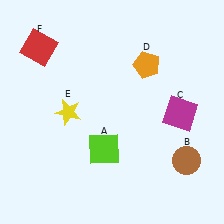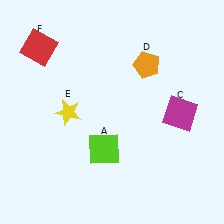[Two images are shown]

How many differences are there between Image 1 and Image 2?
There is 1 difference between the two images.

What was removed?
The brown circle (B) was removed in Image 2.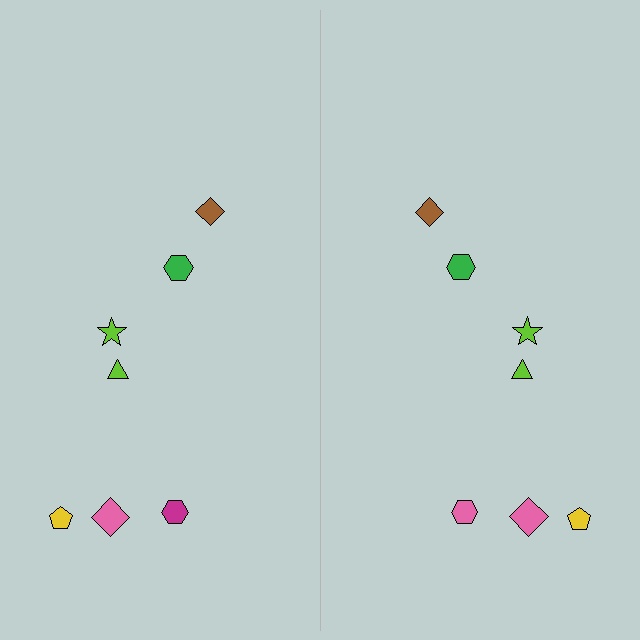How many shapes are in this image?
There are 14 shapes in this image.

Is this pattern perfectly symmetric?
No, the pattern is not perfectly symmetric. The pink hexagon on the right side breaks the symmetry — its mirror counterpart is magenta.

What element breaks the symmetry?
The pink hexagon on the right side breaks the symmetry — its mirror counterpart is magenta.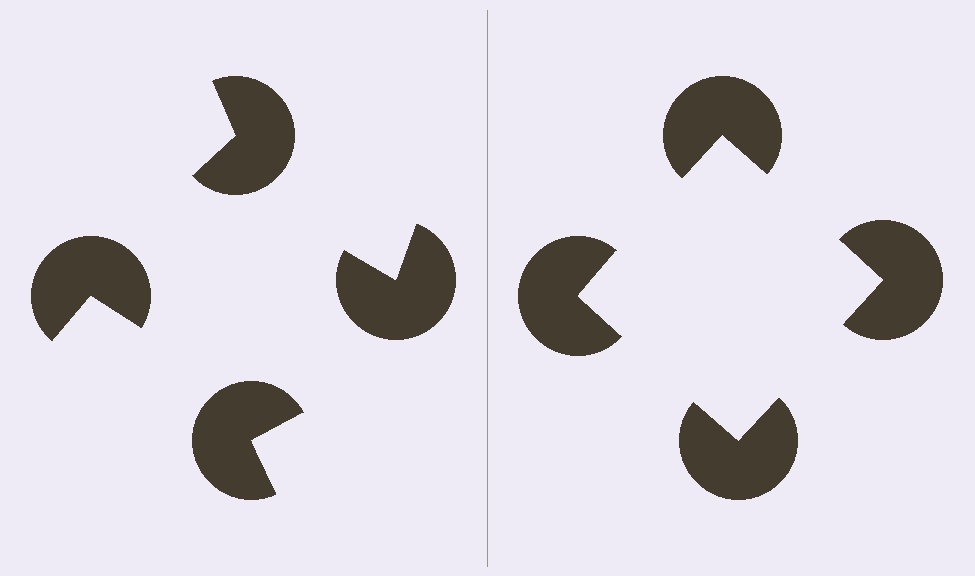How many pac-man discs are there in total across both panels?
8 — 4 on each side.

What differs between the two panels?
The pac-man discs are positioned identically on both sides; only the wedge orientations differ. On the right they align to a square; on the left they are misaligned.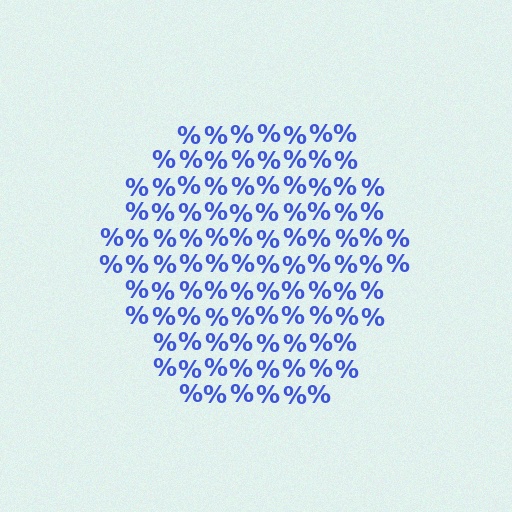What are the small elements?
The small elements are percent signs.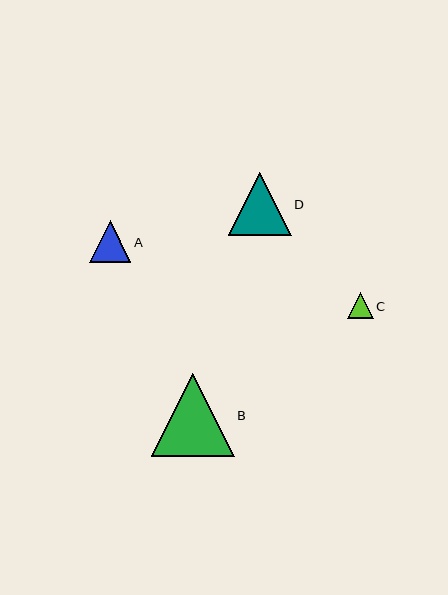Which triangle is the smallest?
Triangle C is the smallest with a size of approximately 25 pixels.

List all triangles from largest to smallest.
From largest to smallest: B, D, A, C.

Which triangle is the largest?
Triangle B is the largest with a size of approximately 83 pixels.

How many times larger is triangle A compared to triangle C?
Triangle A is approximately 1.6 times the size of triangle C.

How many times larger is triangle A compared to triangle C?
Triangle A is approximately 1.6 times the size of triangle C.